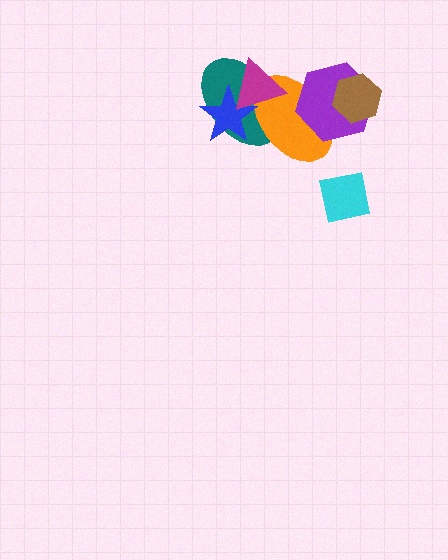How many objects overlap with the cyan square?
0 objects overlap with the cyan square.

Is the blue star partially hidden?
Yes, it is partially covered by another shape.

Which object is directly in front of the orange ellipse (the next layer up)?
The blue star is directly in front of the orange ellipse.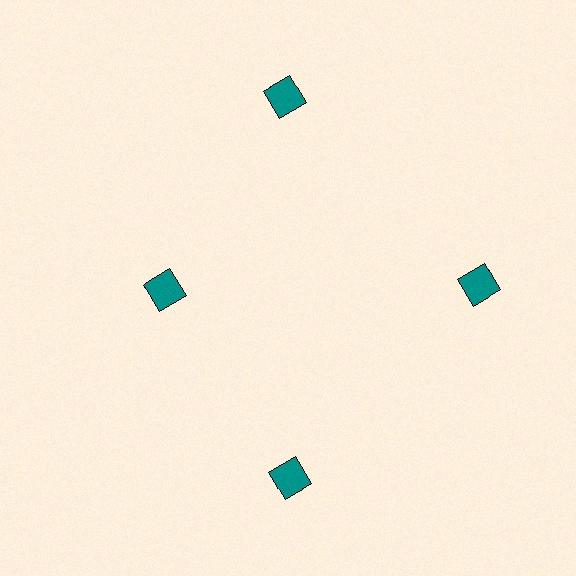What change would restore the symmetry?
The symmetry would be restored by moving it outward, back onto the ring so that all 4 diamonds sit at equal angles and equal distance from the center.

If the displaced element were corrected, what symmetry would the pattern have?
It would have 4-fold rotational symmetry — the pattern would map onto itself every 90 degrees.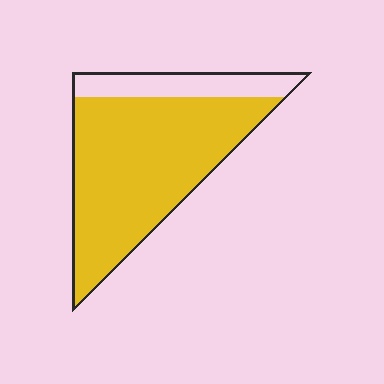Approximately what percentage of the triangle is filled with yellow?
Approximately 80%.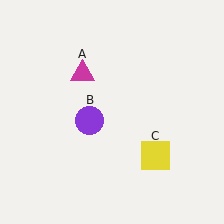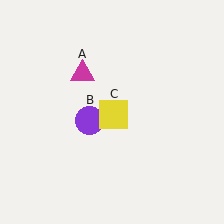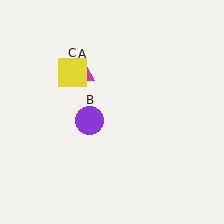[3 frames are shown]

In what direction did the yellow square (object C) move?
The yellow square (object C) moved up and to the left.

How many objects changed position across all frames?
1 object changed position: yellow square (object C).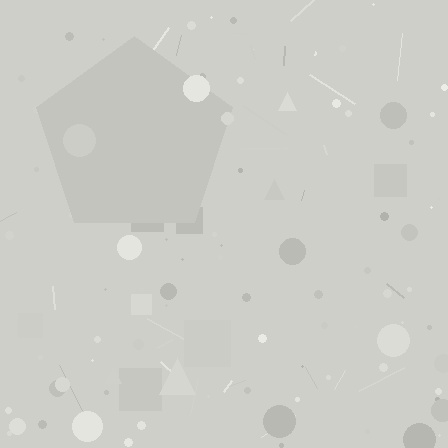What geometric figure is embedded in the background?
A pentagon is embedded in the background.